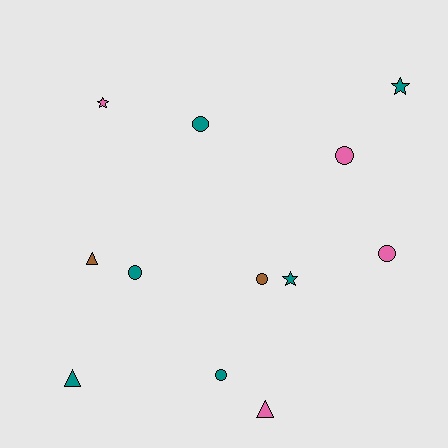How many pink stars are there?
There is 1 pink star.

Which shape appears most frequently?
Circle, with 6 objects.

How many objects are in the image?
There are 12 objects.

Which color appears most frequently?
Teal, with 6 objects.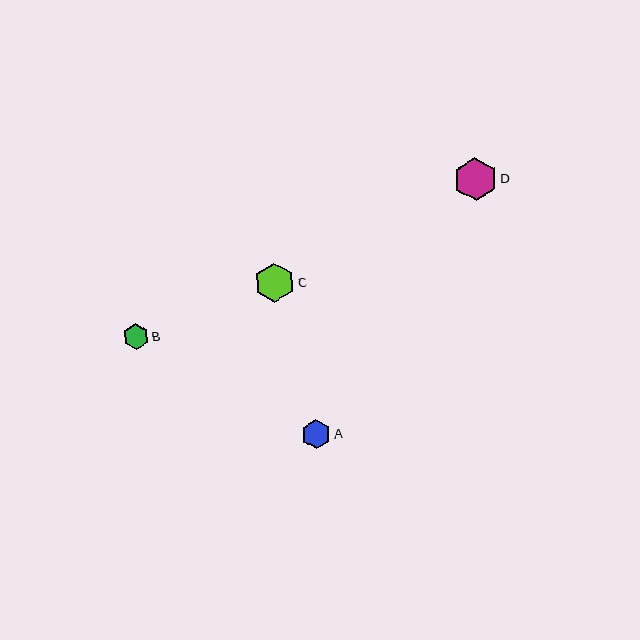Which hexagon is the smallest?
Hexagon B is the smallest with a size of approximately 26 pixels.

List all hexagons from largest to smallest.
From largest to smallest: D, C, A, B.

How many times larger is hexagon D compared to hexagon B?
Hexagon D is approximately 1.7 times the size of hexagon B.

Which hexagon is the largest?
Hexagon D is the largest with a size of approximately 43 pixels.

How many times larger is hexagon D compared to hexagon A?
Hexagon D is approximately 1.5 times the size of hexagon A.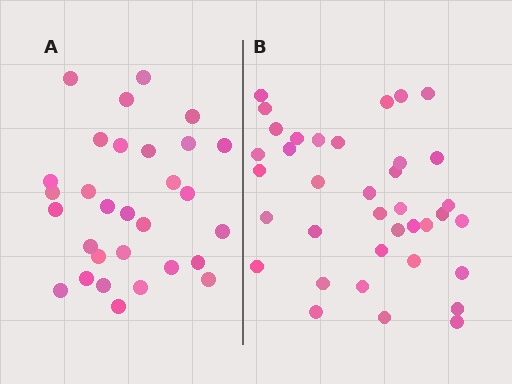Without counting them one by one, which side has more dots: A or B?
Region B (the right region) has more dots.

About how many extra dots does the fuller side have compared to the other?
Region B has roughly 8 or so more dots than region A.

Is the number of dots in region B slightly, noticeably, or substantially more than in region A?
Region B has only slightly more — the two regions are fairly close. The ratio is roughly 1.2 to 1.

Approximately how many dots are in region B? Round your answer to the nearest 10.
About 40 dots. (The exact count is 37, which rounds to 40.)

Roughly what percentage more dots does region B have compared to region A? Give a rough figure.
About 25% more.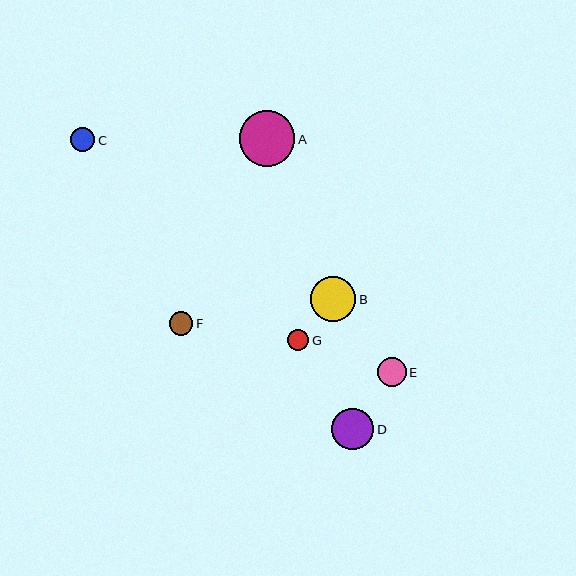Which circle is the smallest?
Circle G is the smallest with a size of approximately 21 pixels.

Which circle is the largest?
Circle A is the largest with a size of approximately 56 pixels.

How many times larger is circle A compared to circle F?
Circle A is approximately 2.4 times the size of circle F.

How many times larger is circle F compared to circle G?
Circle F is approximately 1.1 times the size of circle G.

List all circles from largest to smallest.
From largest to smallest: A, B, D, E, C, F, G.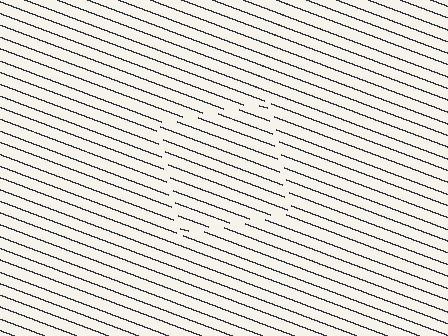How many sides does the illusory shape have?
4 sides — the line-ends trace a square.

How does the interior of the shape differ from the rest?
The interior of the shape contains the same grating, shifted by half a period — the contour is defined by the phase discontinuity where line-ends from the inner and outer gratings abut.